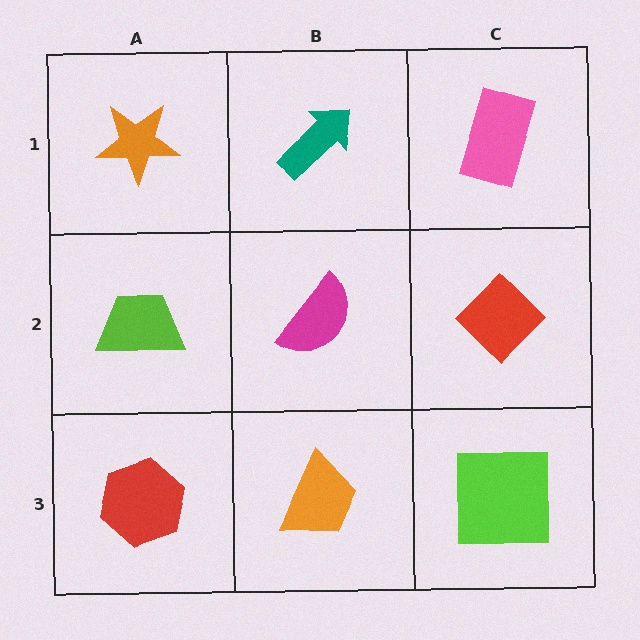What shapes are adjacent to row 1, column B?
A magenta semicircle (row 2, column B), an orange star (row 1, column A), a pink rectangle (row 1, column C).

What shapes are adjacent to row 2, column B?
A teal arrow (row 1, column B), an orange trapezoid (row 3, column B), a lime trapezoid (row 2, column A), a red diamond (row 2, column C).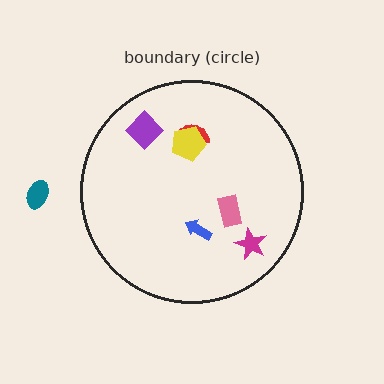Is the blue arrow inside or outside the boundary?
Inside.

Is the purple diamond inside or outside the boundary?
Inside.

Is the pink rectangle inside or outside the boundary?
Inside.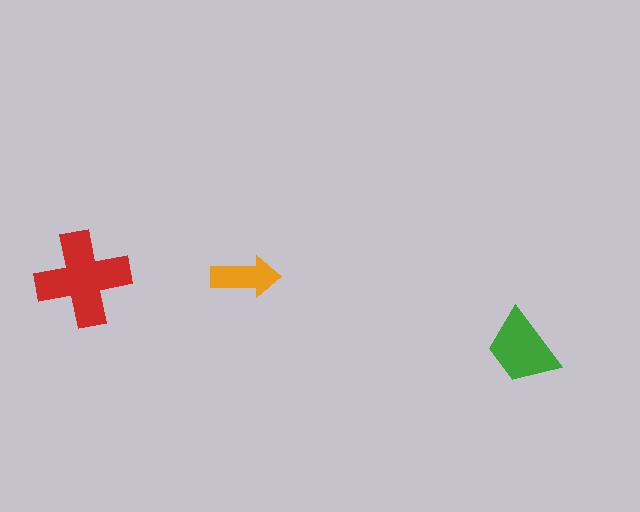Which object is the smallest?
The orange arrow.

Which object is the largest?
The red cross.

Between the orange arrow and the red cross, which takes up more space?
The red cross.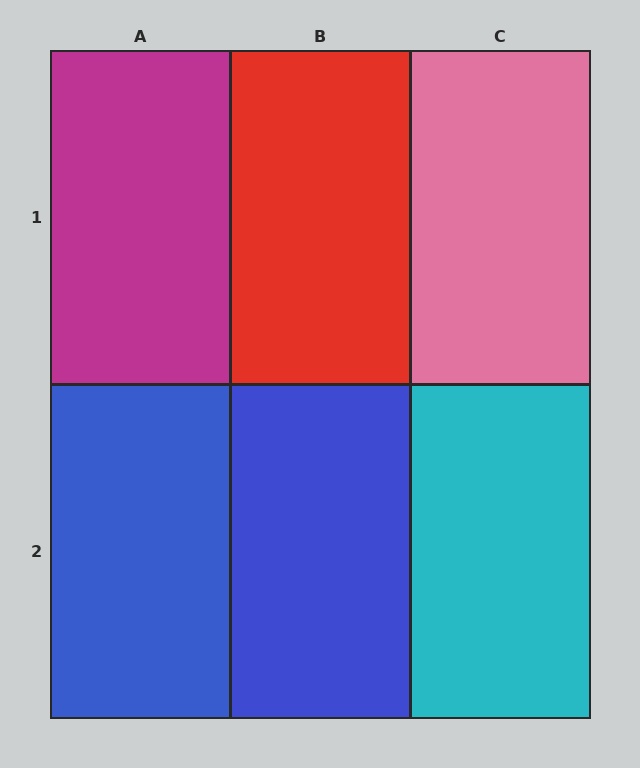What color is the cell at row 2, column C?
Cyan.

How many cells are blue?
2 cells are blue.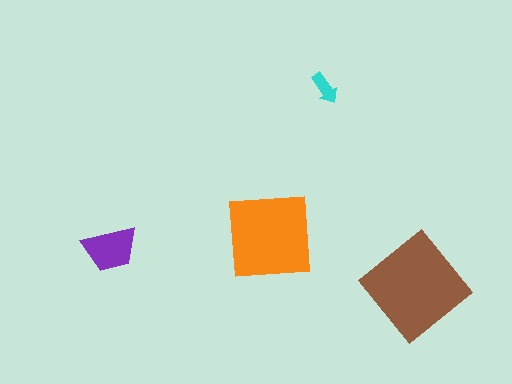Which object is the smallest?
The cyan arrow.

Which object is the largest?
The brown diamond.